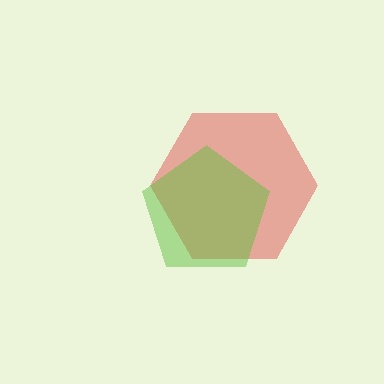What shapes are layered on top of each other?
The layered shapes are: a red hexagon, a lime pentagon.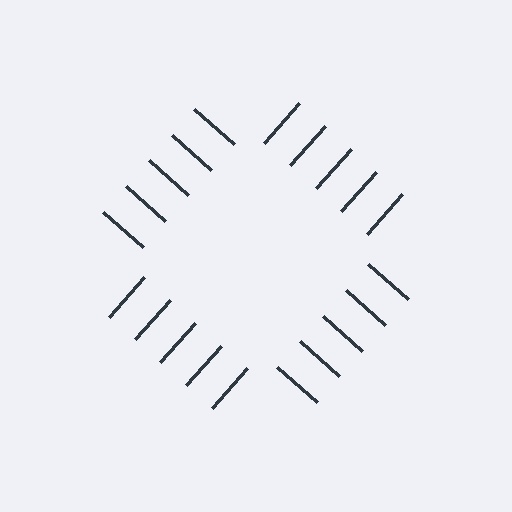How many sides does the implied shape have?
4 sides — the line-ends trace a square.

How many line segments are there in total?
20 — 5 along each of the 4 edges.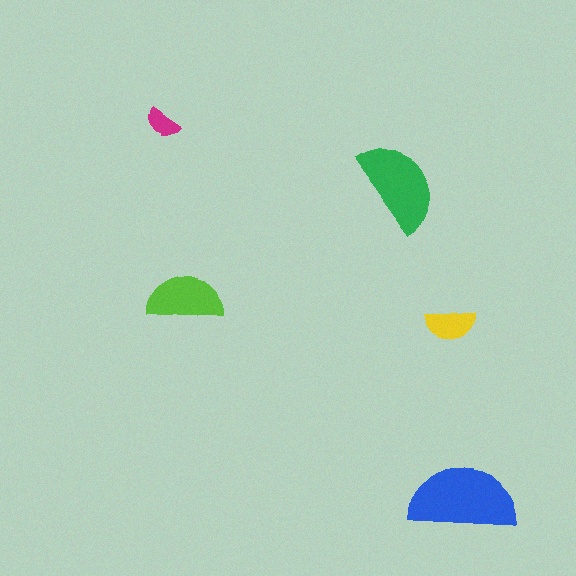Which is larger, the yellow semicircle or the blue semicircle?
The blue one.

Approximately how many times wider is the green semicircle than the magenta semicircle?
About 2.5 times wider.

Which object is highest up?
The magenta semicircle is topmost.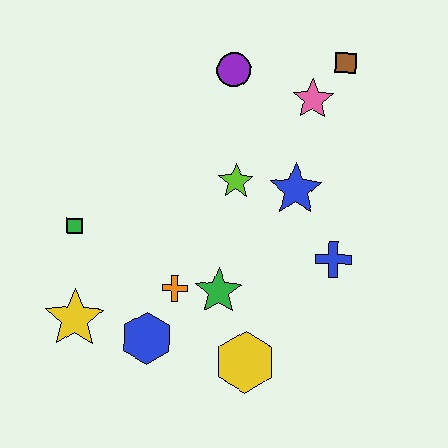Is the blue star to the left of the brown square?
Yes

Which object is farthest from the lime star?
The yellow star is farthest from the lime star.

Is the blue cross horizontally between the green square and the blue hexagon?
No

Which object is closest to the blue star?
The lime star is closest to the blue star.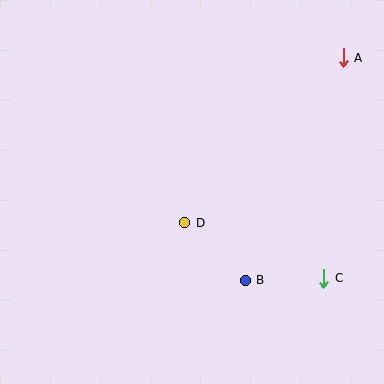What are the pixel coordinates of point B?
Point B is at (245, 280).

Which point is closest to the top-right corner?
Point A is closest to the top-right corner.